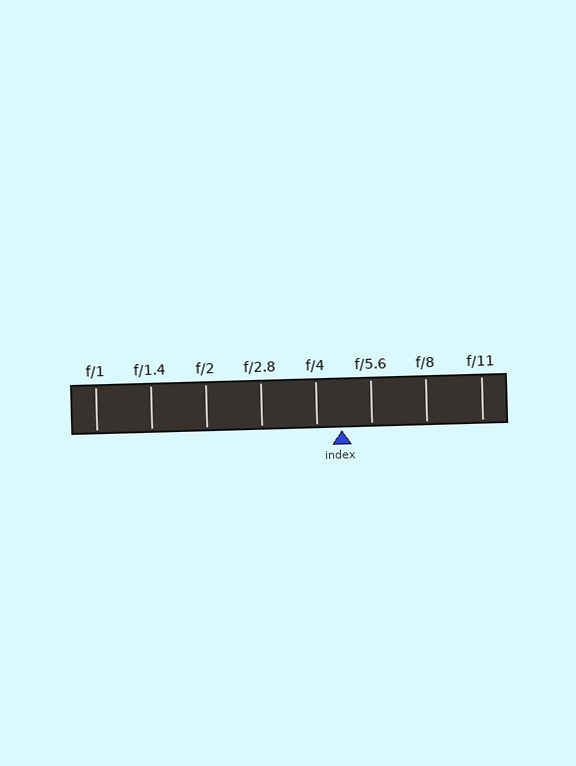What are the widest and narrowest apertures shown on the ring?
The widest aperture shown is f/1 and the narrowest is f/11.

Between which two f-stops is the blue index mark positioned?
The index mark is between f/4 and f/5.6.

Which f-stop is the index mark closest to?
The index mark is closest to f/4.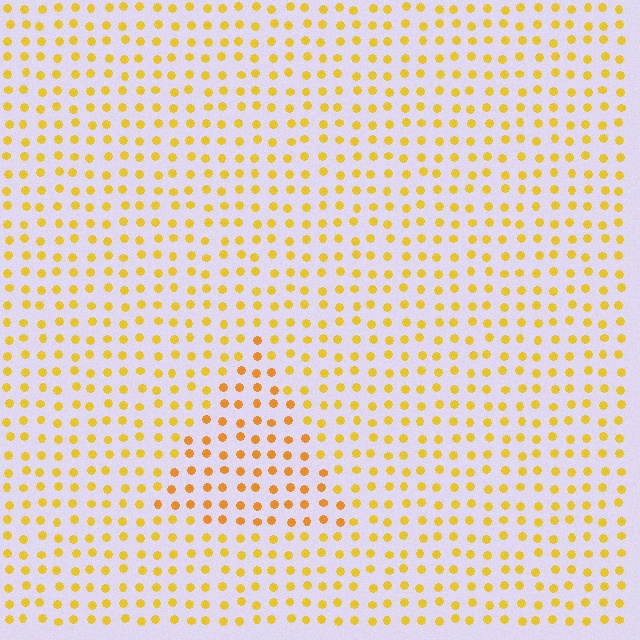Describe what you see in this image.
The image is filled with small yellow elements in a uniform arrangement. A triangle-shaped region is visible where the elements are tinted to a slightly different hue, forming a subtle color boundary.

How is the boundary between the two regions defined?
The boundary is defined purely by a slight shift in hue (about 18 degrees). Spacing, size, and orientation are identical on both sides.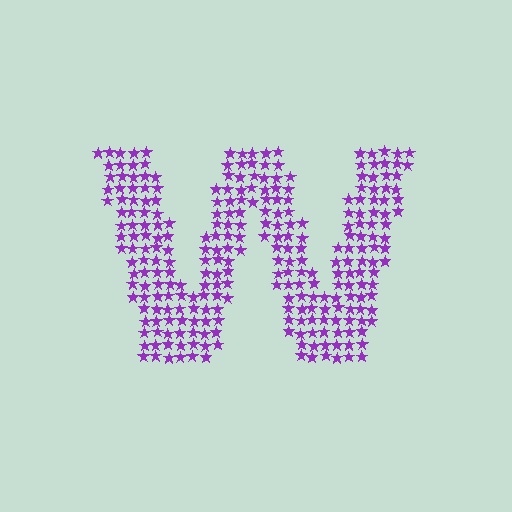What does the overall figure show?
The overall figure shows the letter W.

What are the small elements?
The small elements are stars.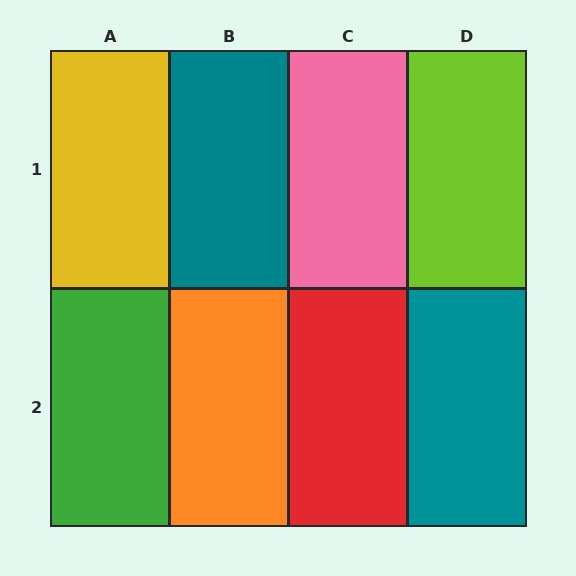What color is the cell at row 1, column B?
Teal.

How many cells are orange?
1 cell is orange.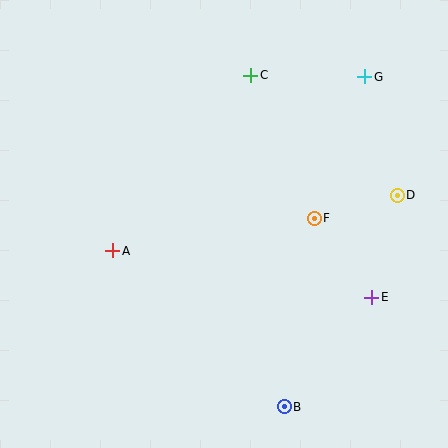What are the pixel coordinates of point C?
Point C is at (251, 75).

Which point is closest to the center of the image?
Point F at (314, 218) is closest to the center.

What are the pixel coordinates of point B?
Point B is at (284, 407).